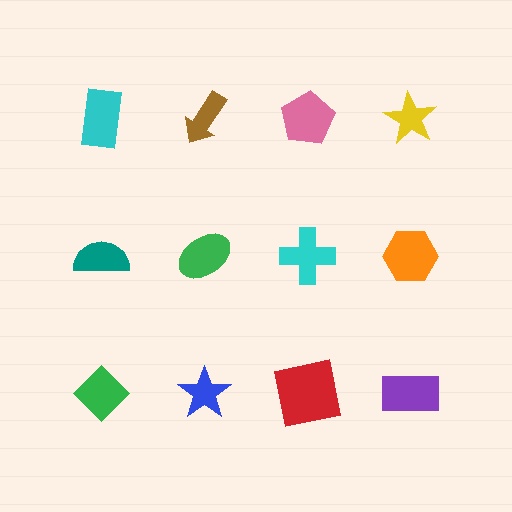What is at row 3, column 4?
A purple rectangle.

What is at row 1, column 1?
A cyan rectangle.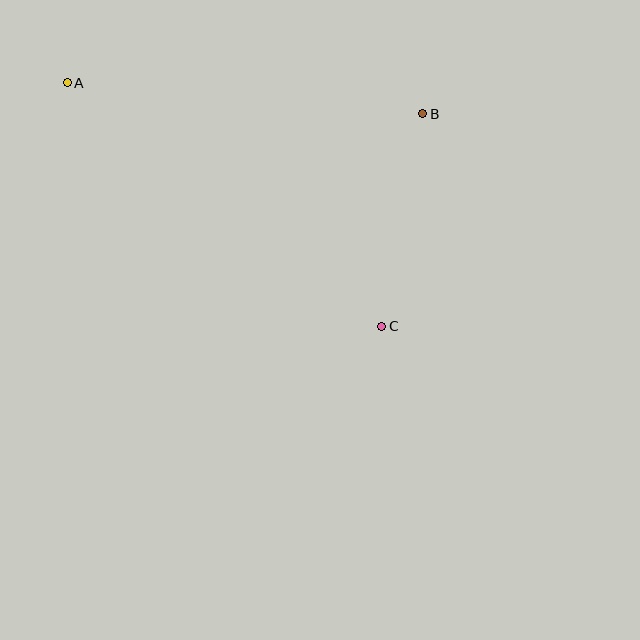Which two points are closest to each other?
Points B and C are closest to each other.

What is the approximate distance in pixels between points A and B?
The distance between A and B is approximately 357 pixels.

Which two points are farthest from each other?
Points A and C are farthest from each other.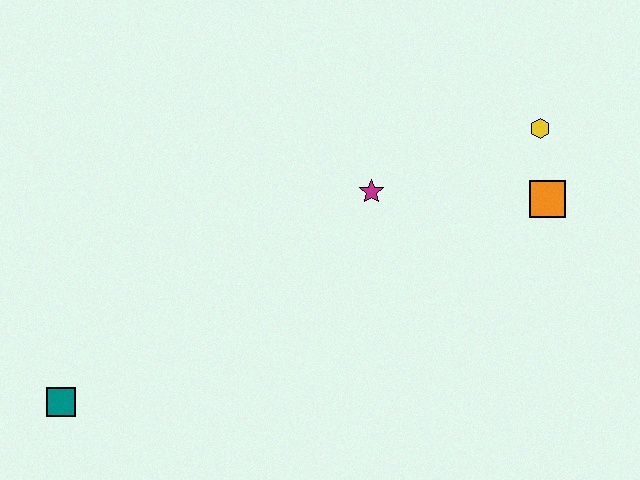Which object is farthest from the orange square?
The teal square is farthest from the orange square.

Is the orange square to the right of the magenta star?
Yes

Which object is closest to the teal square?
The magenta star is closest to the teal square.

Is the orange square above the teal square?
Yes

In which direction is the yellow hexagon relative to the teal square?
The yellow hexagon is to the right of the teal square.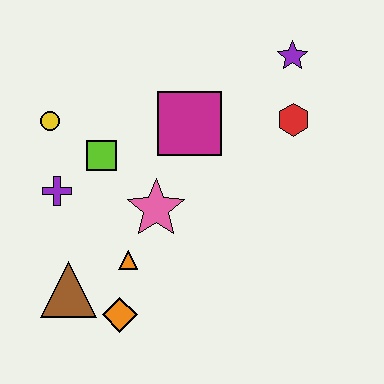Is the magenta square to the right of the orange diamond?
Yes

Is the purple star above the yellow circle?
Yes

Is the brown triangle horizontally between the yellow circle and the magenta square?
Yes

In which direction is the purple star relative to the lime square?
The purple star is to the right of the lime square.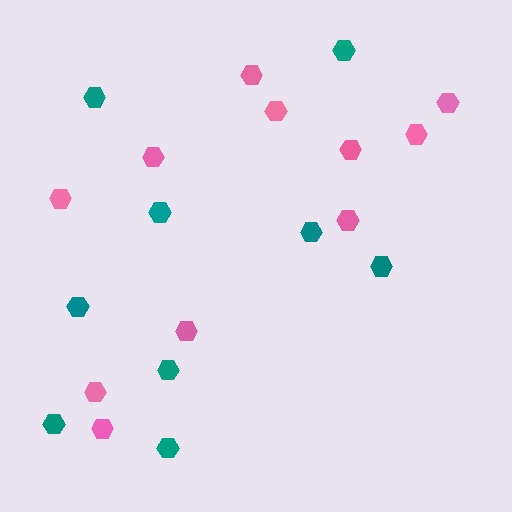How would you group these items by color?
There are 2 groups: one group of pink hexagons (11) and one group of teal hexagons (9).